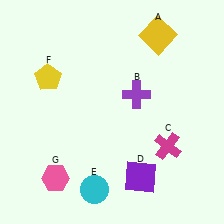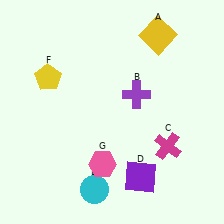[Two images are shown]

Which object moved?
The pink hexagon (G) moved right.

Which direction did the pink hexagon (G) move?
The pink hexagon (G) moved right.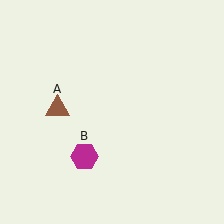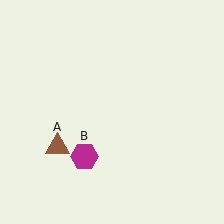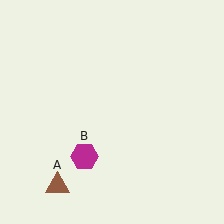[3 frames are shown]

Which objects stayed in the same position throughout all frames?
Magenta hexagon (object B) remained stationary.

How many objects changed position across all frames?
1 object changed position: brown triangle (object A).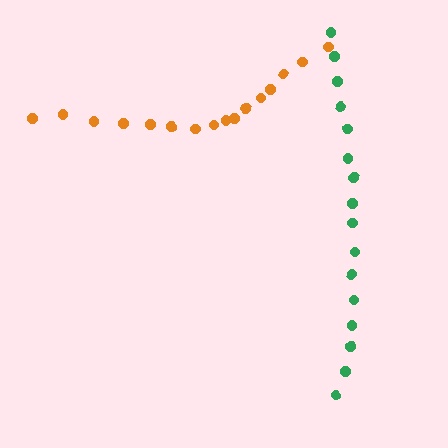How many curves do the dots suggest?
There are 2 distinct paths.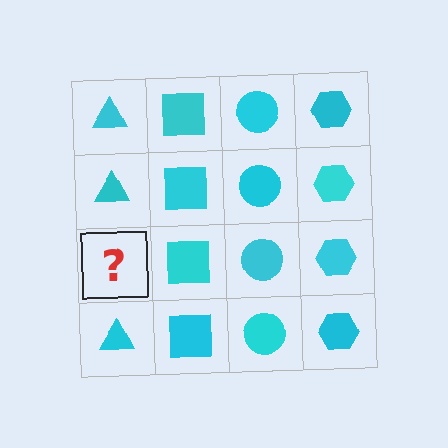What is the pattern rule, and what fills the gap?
The rule is that each column has a consistent shape. The gap should be filled with a cyan triangle.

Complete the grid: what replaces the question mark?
The question mark should be replaced with a cyan triangle.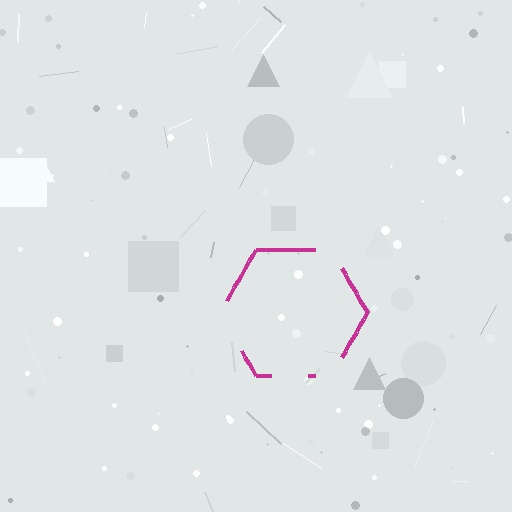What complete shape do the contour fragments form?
The contour fragments form a hexagon.